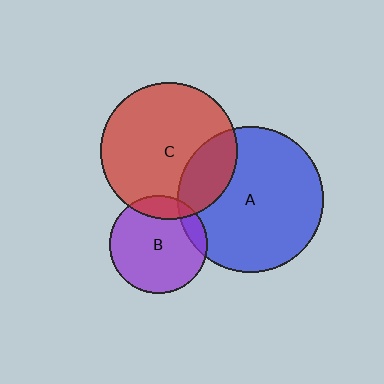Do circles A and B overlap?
Yes.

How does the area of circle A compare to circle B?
Approximately 2.2 times.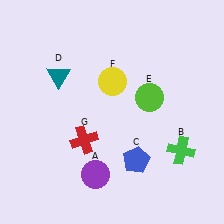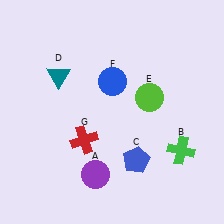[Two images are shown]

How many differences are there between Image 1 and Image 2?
There is 1 difference between the two images.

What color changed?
The circle (F) changed from yellow in Image 1 to blue in Image 2.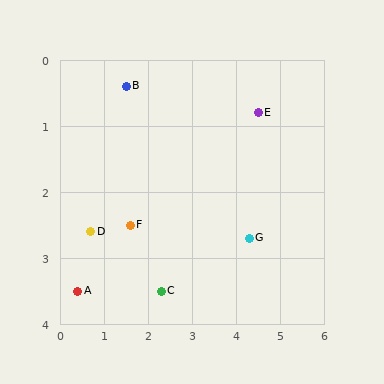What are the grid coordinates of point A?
Point A is at approximately (0.4, 3.5).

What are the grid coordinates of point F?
Point F is at approximately (1.6, 2.5).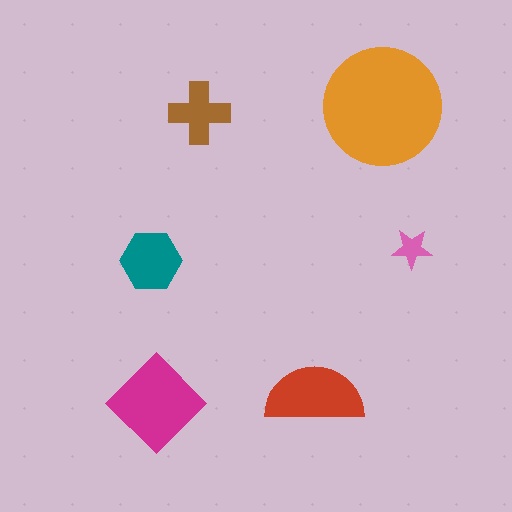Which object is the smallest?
The pink star.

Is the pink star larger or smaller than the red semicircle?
Smaller.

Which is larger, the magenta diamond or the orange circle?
The orange circle.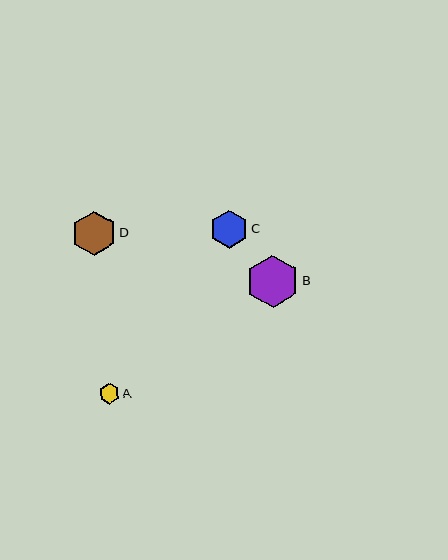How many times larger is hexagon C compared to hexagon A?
Hexagon C is approximately 1.9 times the size of hexagon A.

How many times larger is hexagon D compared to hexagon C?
Hexagon D is approximately 1.2 times the size of hexagon C.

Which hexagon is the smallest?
Hexagon A is the smallest with a size of approximately 20 pixels.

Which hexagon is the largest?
Hexagon B is the largest with a size of approximately 52 pixels.